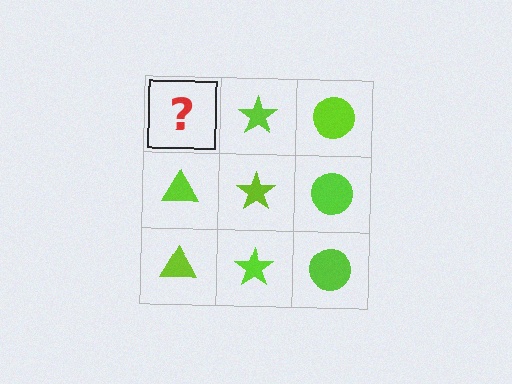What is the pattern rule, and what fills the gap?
The rule is that each column has a consistent shape. The gap should be filled with a lime triangle.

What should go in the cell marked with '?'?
The missing cell should contain a lime triangle.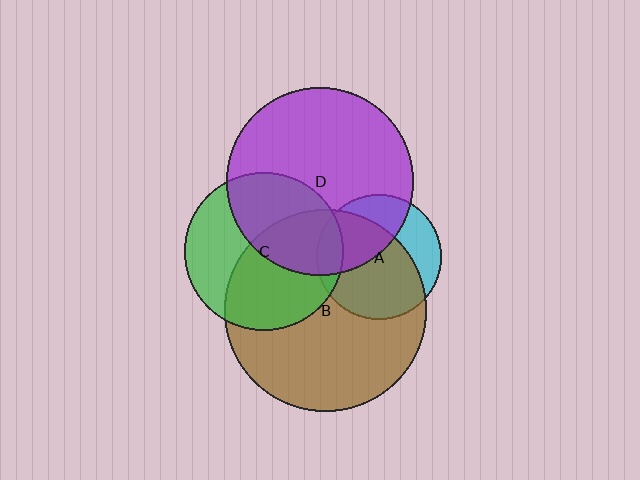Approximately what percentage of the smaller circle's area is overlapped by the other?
Approximately 45%.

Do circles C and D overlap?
Yes.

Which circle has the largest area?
Circle B (brown).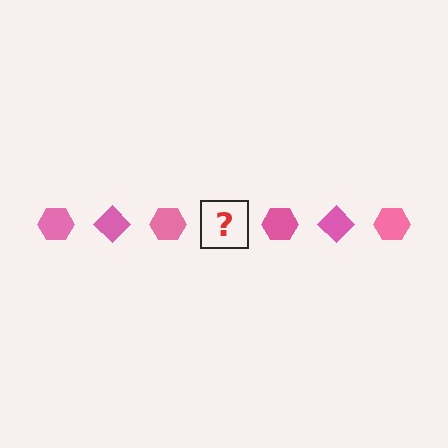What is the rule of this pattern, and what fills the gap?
The rule is that the pattern cycles through hexagon, diamond shapes in pink. The gap should be filled with a pink diamond.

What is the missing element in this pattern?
The missing element is a pink diamond.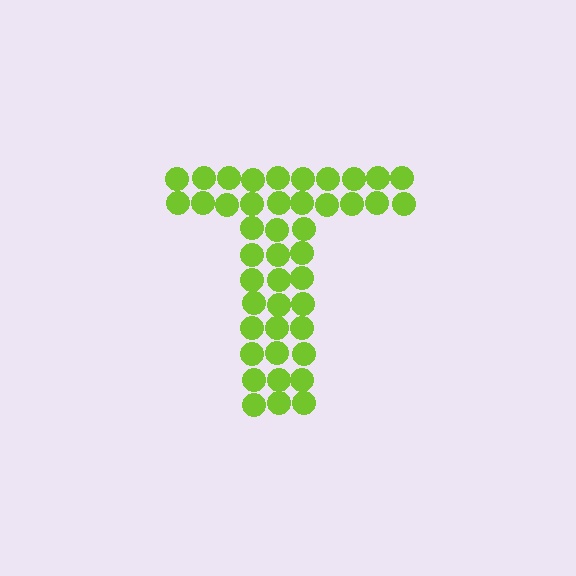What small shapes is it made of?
It is made of small circles.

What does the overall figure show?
The overall figure shows the letter T.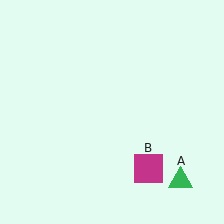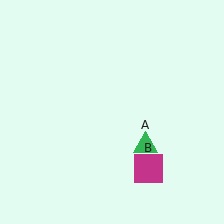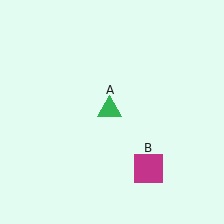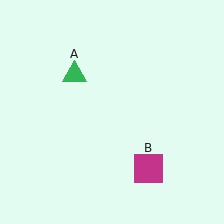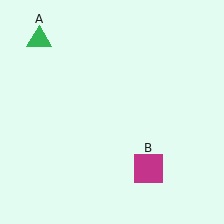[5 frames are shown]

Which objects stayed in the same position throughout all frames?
Magenta square (object B) remained stationary.